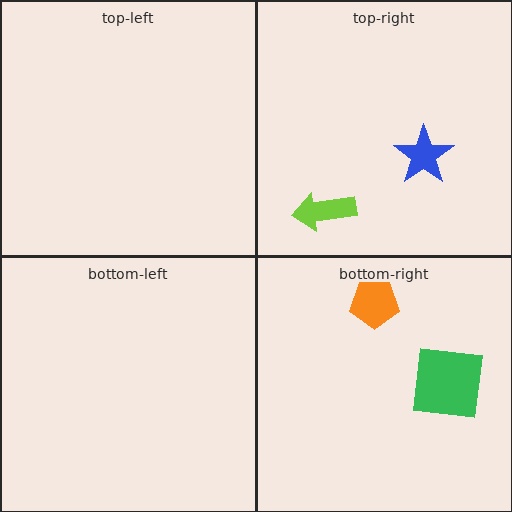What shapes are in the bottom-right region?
The orange pentagon, the green square.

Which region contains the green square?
The bottom-right region.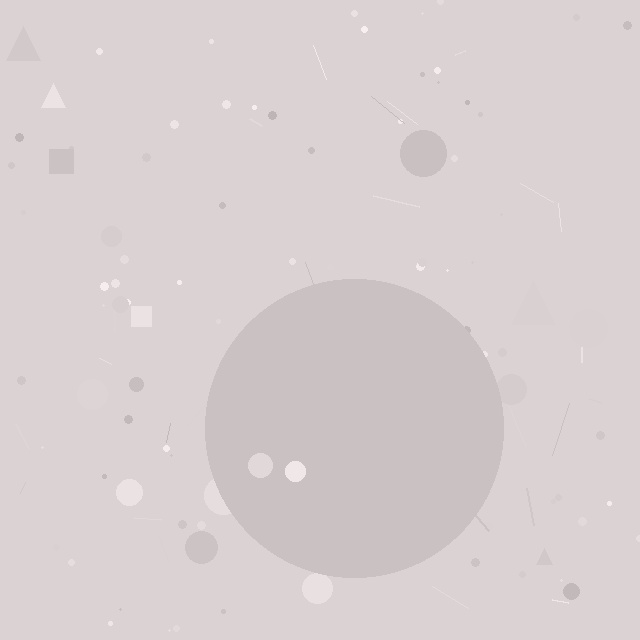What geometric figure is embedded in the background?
A circle is embedded in the background.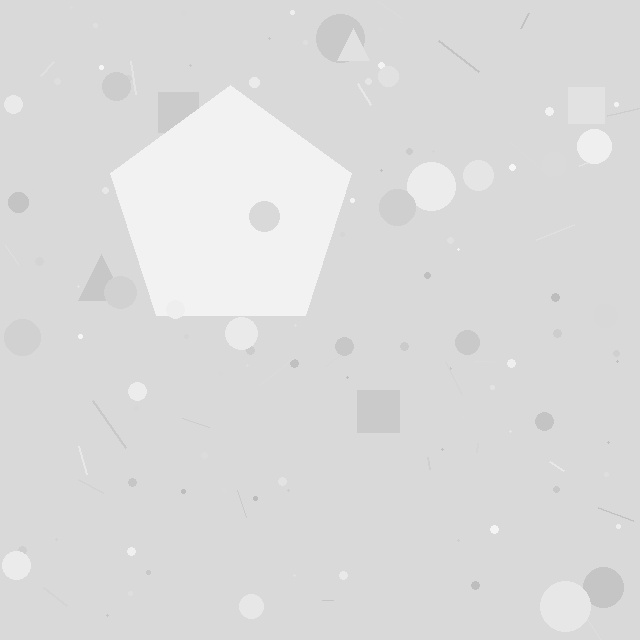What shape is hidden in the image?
A pentagon is hidden in the image.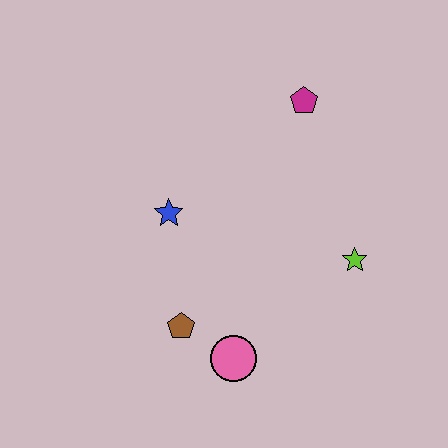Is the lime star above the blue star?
No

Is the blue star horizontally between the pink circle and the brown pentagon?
No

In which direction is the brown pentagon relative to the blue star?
The brown pentagon is below the blue star.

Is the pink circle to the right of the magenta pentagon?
No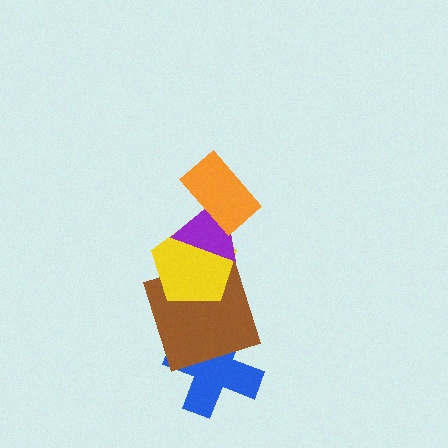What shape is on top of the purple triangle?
The orange rectangle is on top of the purple triangle.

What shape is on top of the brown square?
The yellow pentagon is on top of the brown square.